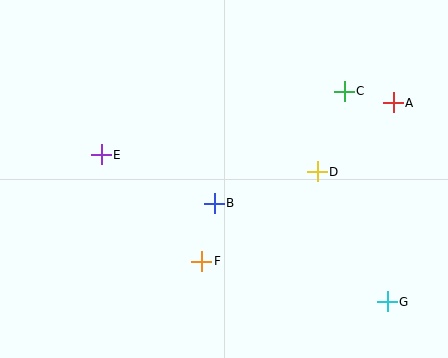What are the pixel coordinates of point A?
Point A is at (393, 103).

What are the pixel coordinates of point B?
Point B is at (214, 203).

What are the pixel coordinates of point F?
Point F is at (202, 261).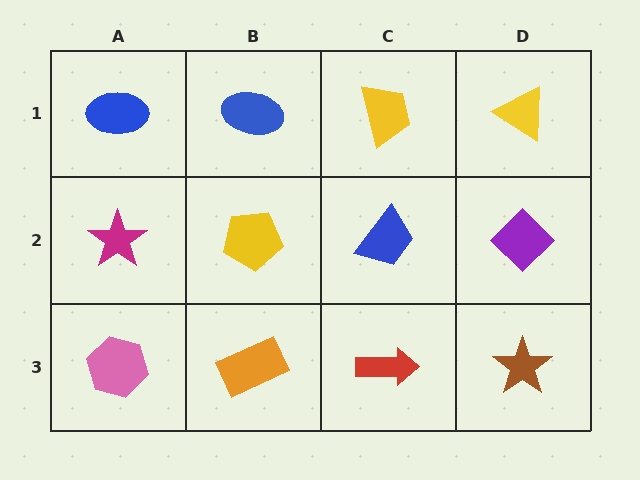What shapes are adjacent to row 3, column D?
A purple diamond (row 2, column D), a red arrow (row 3, column C).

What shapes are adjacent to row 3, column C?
A blue trapezoid (row 2, column C), an orange rectangle (row 3, column B), a brown star (row 3, column D).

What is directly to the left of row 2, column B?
A magenta star.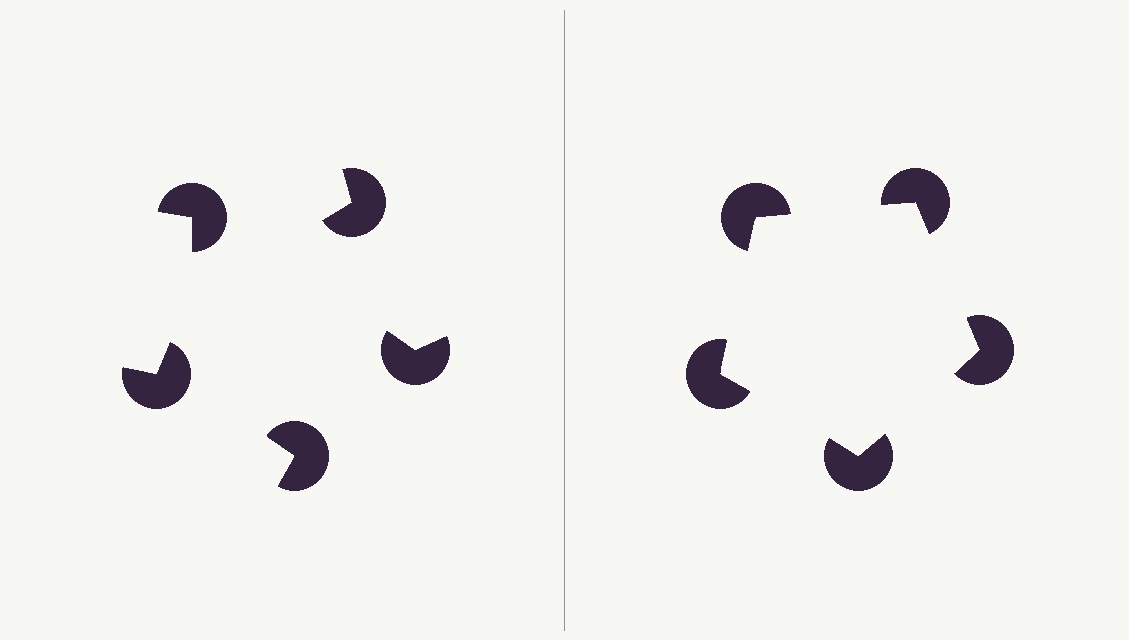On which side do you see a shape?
An illusory pentagon appears on the right side. On the left side the wedge cuts are rotated, so no coherent shape forms.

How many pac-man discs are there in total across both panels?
10 — 5 on each side.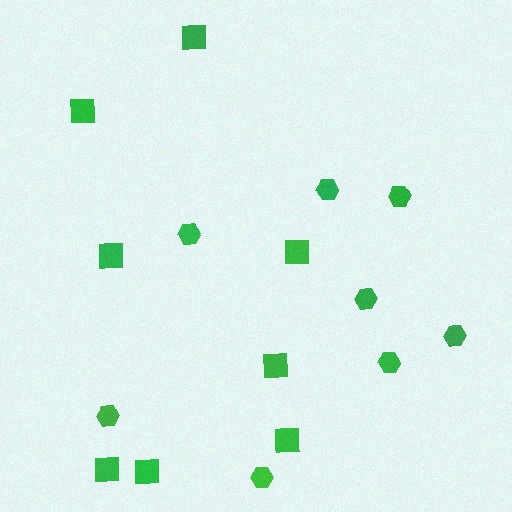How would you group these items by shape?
There are 2 groups: one group of hexagons (8) and one group of squares (8).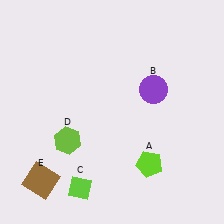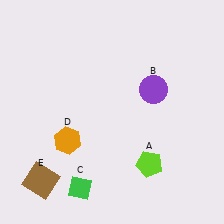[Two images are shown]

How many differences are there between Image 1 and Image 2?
There are 2 differences between the two images.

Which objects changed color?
C changed from lime to green. D changed from lime to orange.